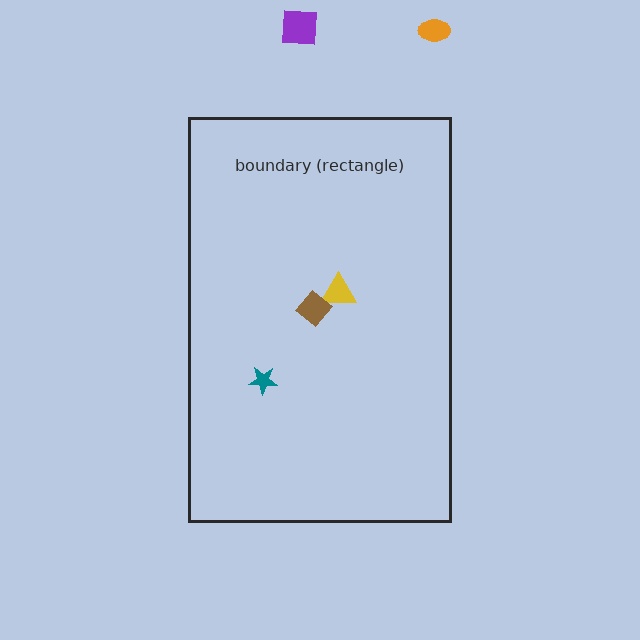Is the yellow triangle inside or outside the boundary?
Inside.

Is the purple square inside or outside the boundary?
Outside.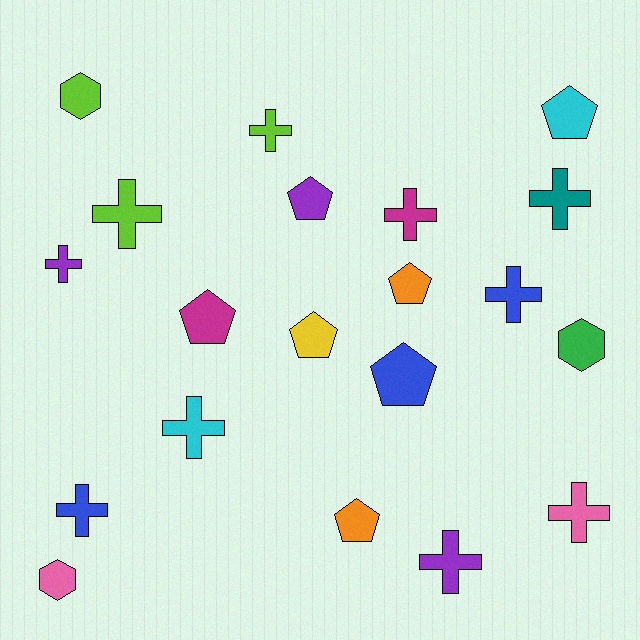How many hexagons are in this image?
There are 3 hexagons.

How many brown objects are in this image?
There are no brown objects.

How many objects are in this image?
There are 20 objects.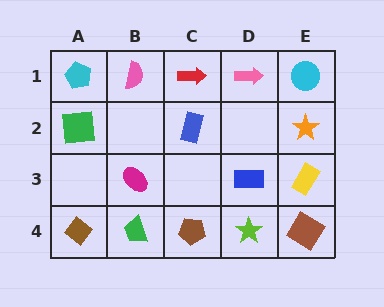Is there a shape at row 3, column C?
No, that cell is empty.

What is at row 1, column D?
A pink arrow.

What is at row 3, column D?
A blue rectangle.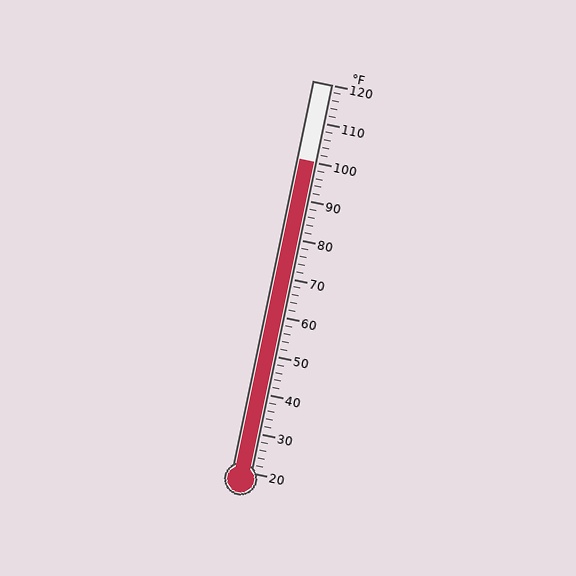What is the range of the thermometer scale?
The thermometer scale ranges from 20°F to 120°F.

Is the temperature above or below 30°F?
The temperature is above 30°F.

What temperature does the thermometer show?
The thermometer shows approximately 100°F.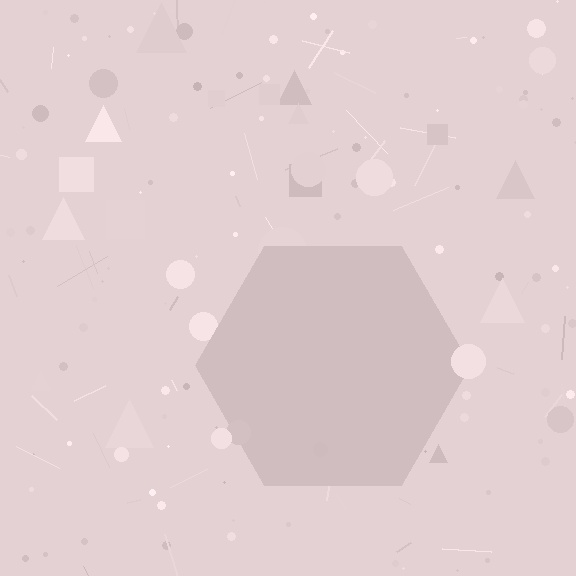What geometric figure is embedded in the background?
A hexagon is embedded in the background.